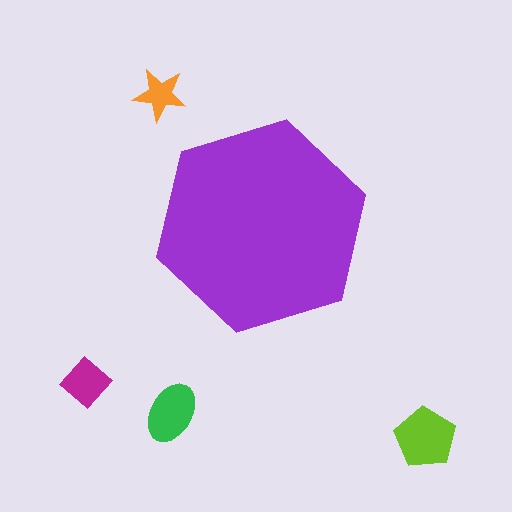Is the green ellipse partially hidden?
No, the green ellipse is fully visible.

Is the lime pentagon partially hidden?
No, the lime pentagon is fully visible.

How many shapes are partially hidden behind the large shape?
0 shapes are partially hidden.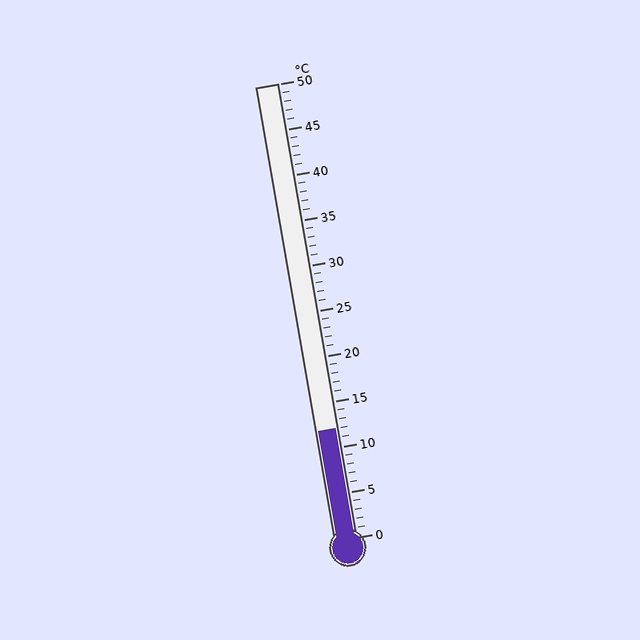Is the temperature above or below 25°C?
The temperature is below 25°C.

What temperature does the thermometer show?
The thermometer shows approximately 12°C.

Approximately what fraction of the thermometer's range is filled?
The thermometer is filled to approximately 25% of its range.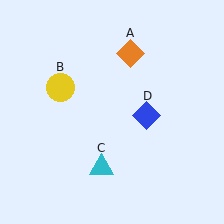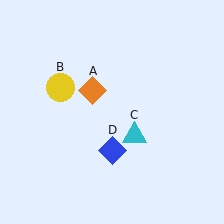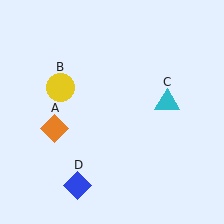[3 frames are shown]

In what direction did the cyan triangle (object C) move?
The cyan triangle (object C) moved up and to the right.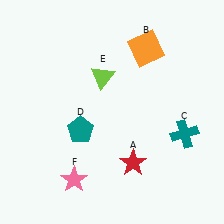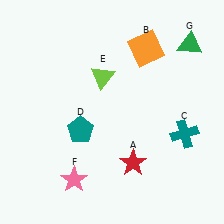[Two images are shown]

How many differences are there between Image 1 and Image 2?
There is 1 difference between the two images.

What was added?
A green triangle (G) was added in Image 2.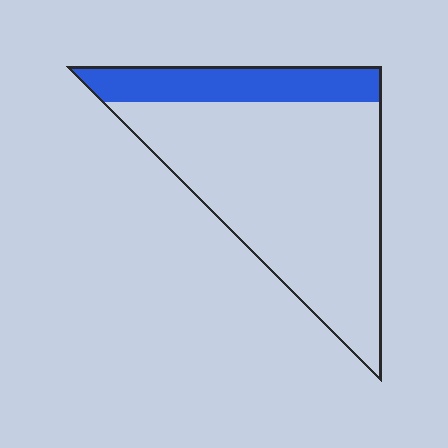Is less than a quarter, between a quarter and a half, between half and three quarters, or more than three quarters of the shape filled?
Less than a quarter.